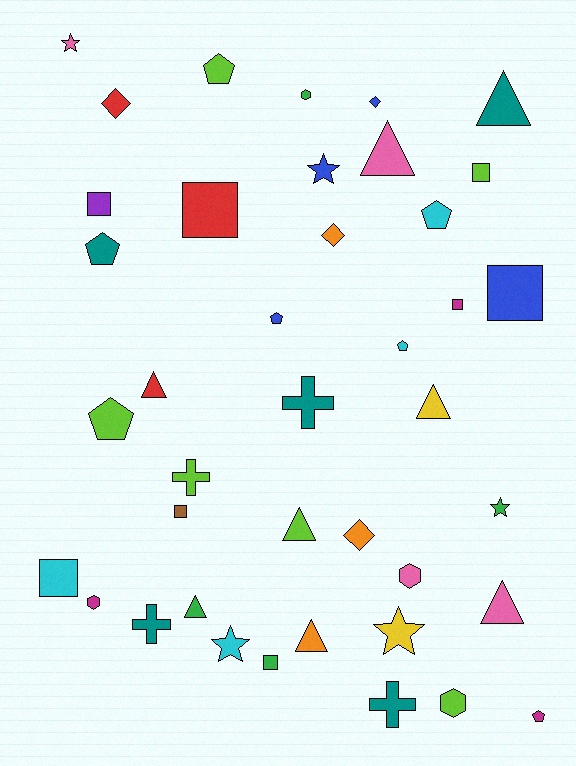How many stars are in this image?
There are 5 stars.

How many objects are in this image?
There are 40 objects.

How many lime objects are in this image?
There are 6 lime objects.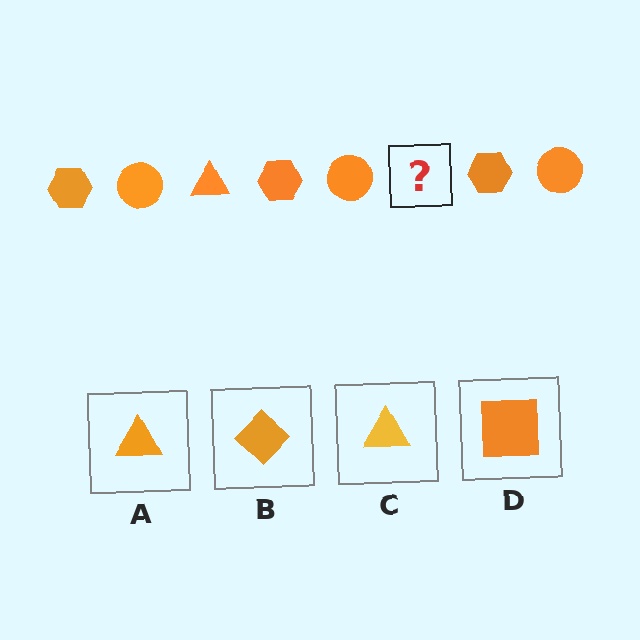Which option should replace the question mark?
Option A.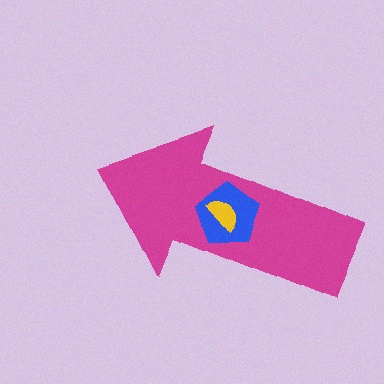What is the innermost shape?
The yellow semicircle.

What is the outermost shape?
The magenta arrow.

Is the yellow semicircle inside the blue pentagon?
Yes.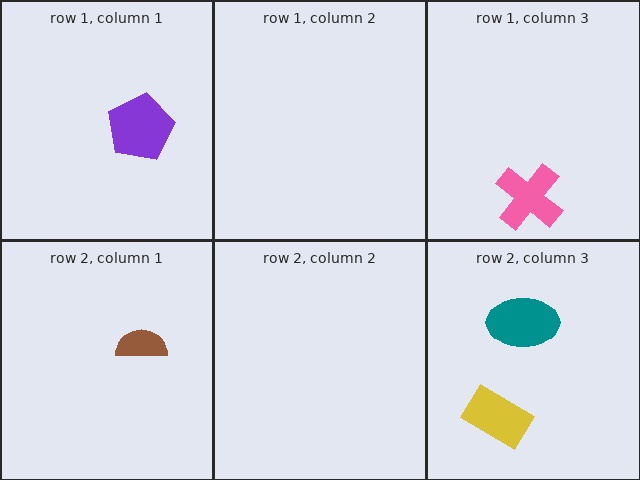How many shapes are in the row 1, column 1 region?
1.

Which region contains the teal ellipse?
The row 2, column 3 region.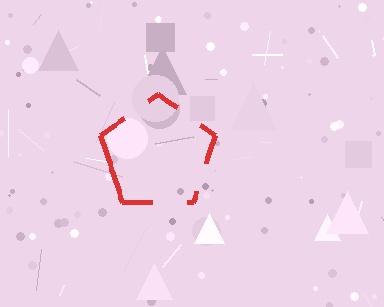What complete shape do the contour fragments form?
The contour fragments form a pentagon.